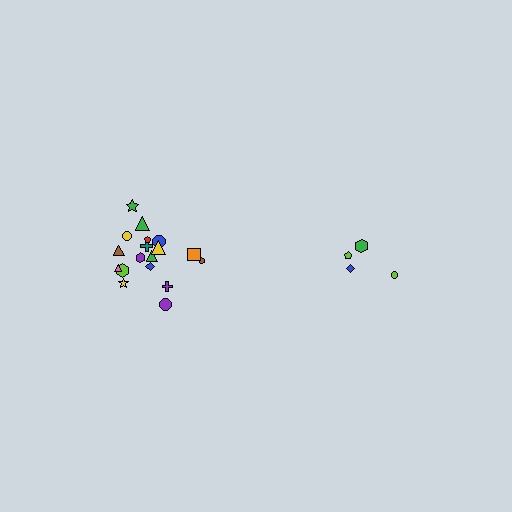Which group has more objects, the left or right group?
The left group.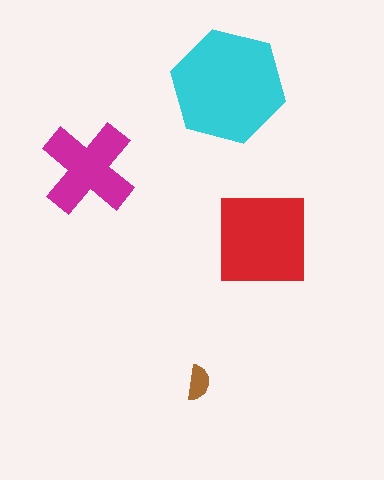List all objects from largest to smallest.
The cyan hexagon, the red square, the magenta cross, the brown semicircle.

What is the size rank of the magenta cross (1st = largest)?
3rd.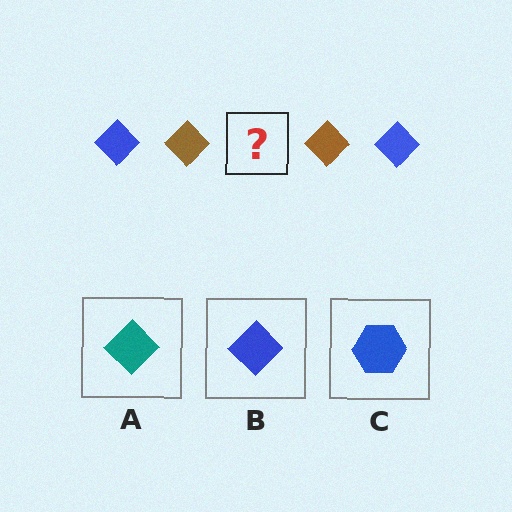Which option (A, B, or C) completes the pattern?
B.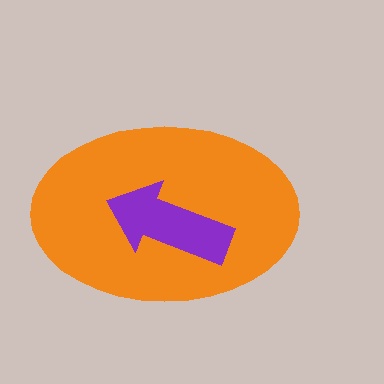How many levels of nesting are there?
2.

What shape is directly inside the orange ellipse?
The purple arrow.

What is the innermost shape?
The purple arrow.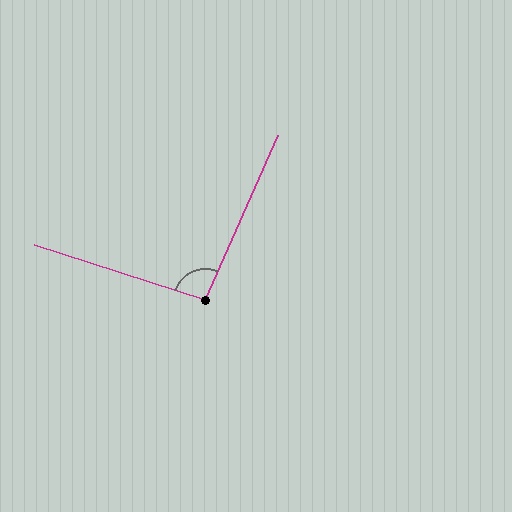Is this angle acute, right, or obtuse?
It is obtuse.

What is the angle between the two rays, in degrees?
Approximately 96 degrees.